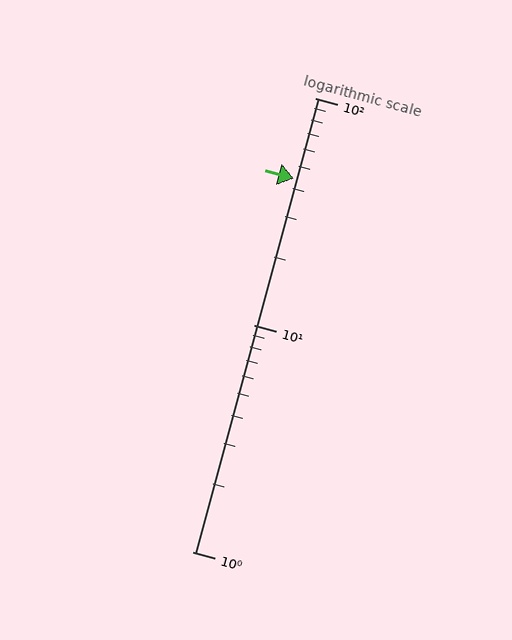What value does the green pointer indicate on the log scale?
The pointer indicates approximately 44.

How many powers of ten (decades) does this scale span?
The scale spans 2 decades, from 1 to 100.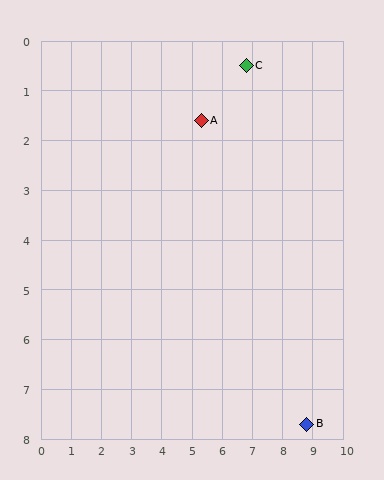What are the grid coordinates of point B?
Point B is at approximately (8.8, 7.7).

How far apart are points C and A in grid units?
Points C and A are about 1.9 grid units apart.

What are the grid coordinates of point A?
Point A is at approximately (5.3, 1.6).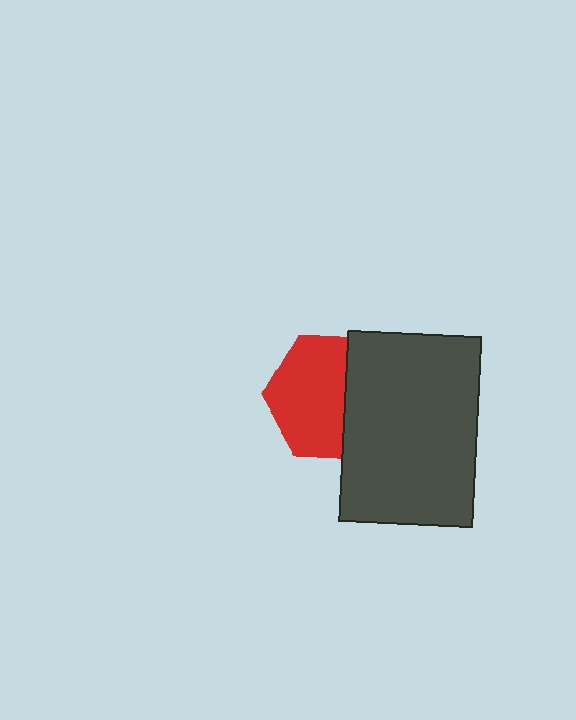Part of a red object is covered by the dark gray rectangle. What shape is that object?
It is a hexagon.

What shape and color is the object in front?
The object in front is a dark gray rectangle.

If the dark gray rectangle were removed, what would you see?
You would see the complete red hexagon.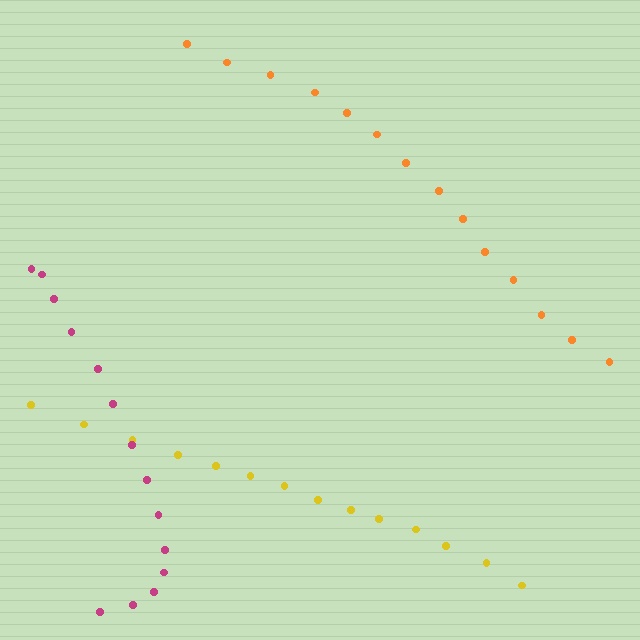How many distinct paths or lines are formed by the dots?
There are 3 distinct paths.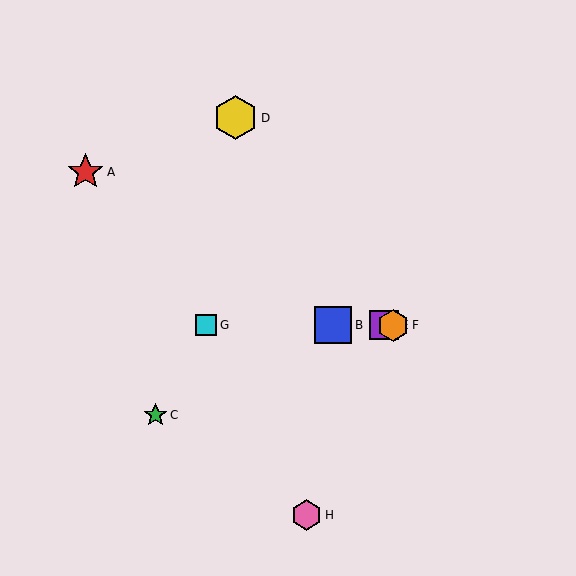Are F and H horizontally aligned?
No, F is at y≈325 and H is at y≈515.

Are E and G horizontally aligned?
Yes, both are at y≈325.